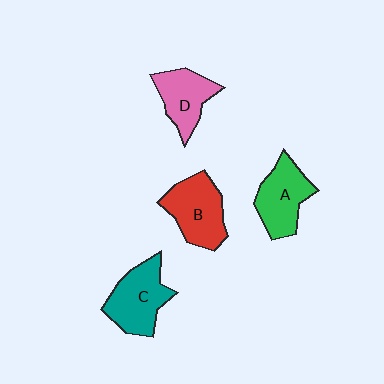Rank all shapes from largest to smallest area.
From largest to smallest: B (red), C (teal), A (green), D (pink).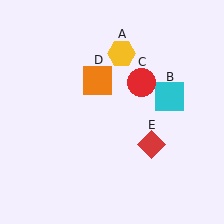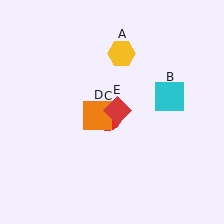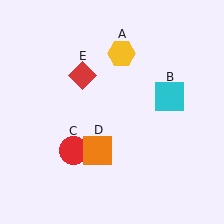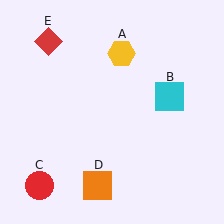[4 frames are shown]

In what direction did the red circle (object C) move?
The red circle (object C) moved down and to the left.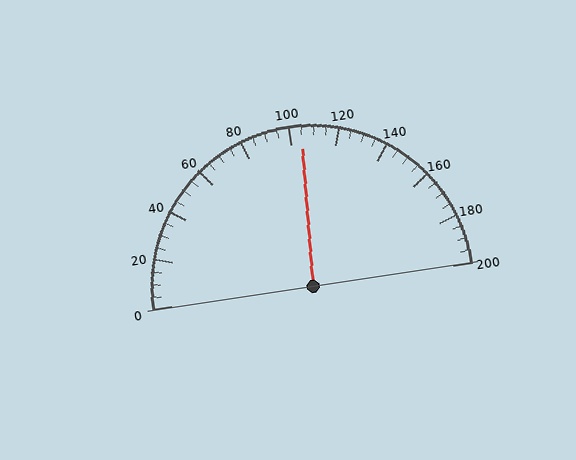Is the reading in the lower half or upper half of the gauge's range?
The reading is in the upper half of the range (0 to 200).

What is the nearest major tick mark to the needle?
The nearest major tick mark is 100.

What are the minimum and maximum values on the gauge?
The gauge ranges from 0 to 200.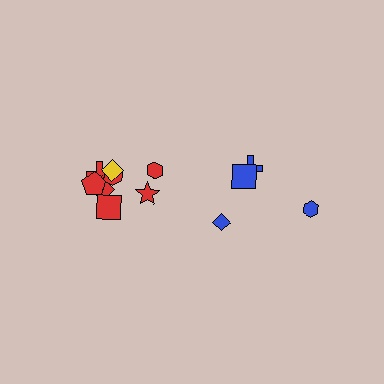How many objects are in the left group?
There are 8 objects.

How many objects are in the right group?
There are 4 objects.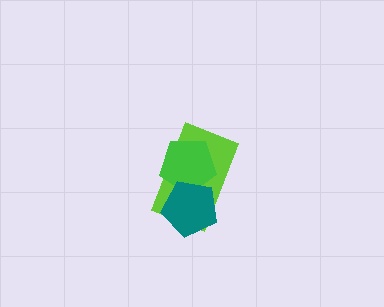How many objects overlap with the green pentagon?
2 objects overlap with the green pentagon.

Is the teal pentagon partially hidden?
No, no other shape covers it.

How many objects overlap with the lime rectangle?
2 objects overlap with the lime rectangle.